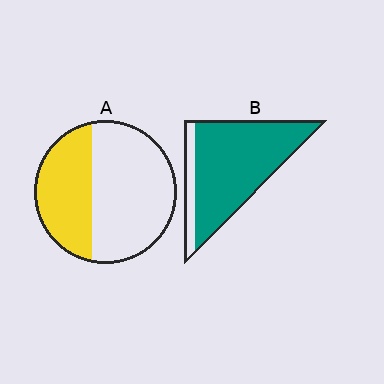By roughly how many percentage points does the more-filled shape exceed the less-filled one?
By roughly 45 percentage points (B over A).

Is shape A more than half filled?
No.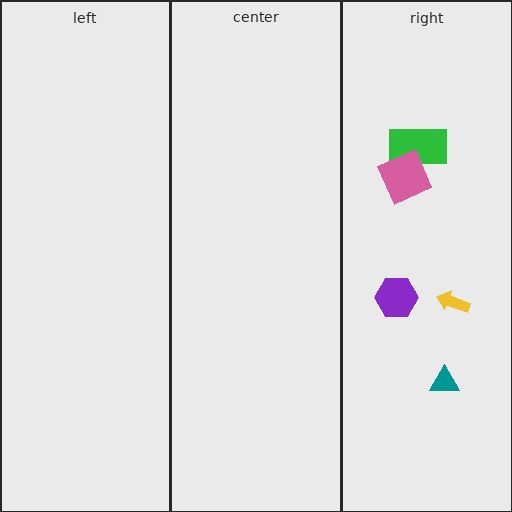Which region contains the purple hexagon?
The right region.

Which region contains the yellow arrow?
The right region.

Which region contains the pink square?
The right region.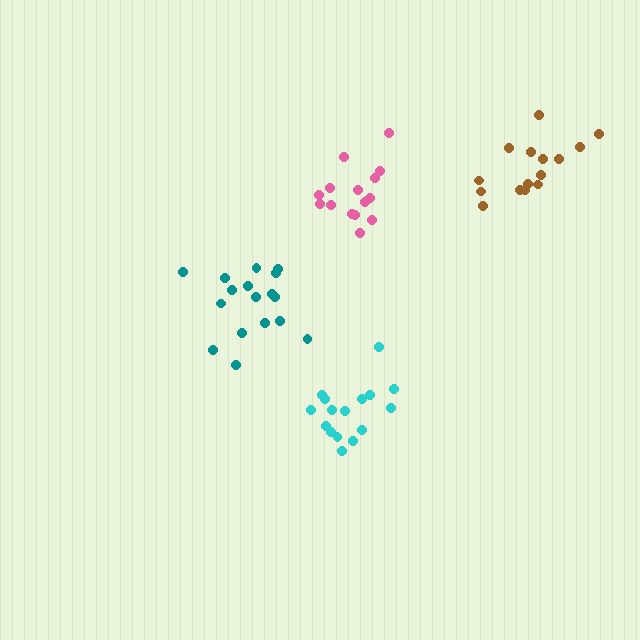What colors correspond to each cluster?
The clusters are colored: cyan, brown, pink, teal.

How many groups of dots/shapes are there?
There are 4 groups.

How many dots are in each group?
Group 1: 16 dots, Group 2: 15 dots, Group 3: 15 dots, Group 4: 17 dots (63 total).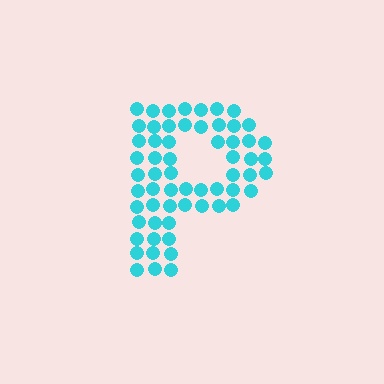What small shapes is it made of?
It is made of small circles.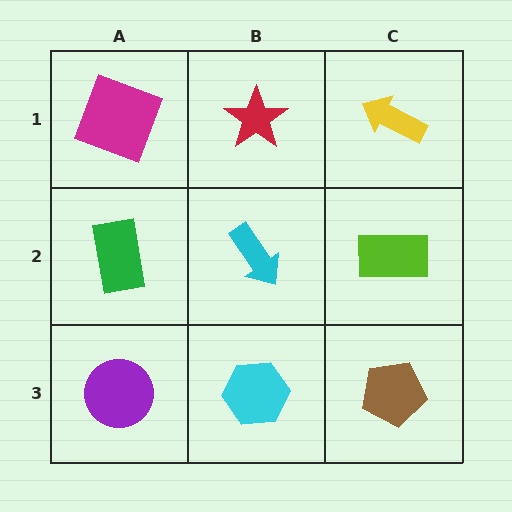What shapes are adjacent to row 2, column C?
A yellow arrow (row 1, column C), a brown pentagon (row 3, column C), a cyan arrow (row 2, column B).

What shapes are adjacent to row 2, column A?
A magenta square (row 1, column A), a purple circle (row 3, column A), a cyan arrow (row 2, column B).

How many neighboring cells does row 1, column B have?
3.